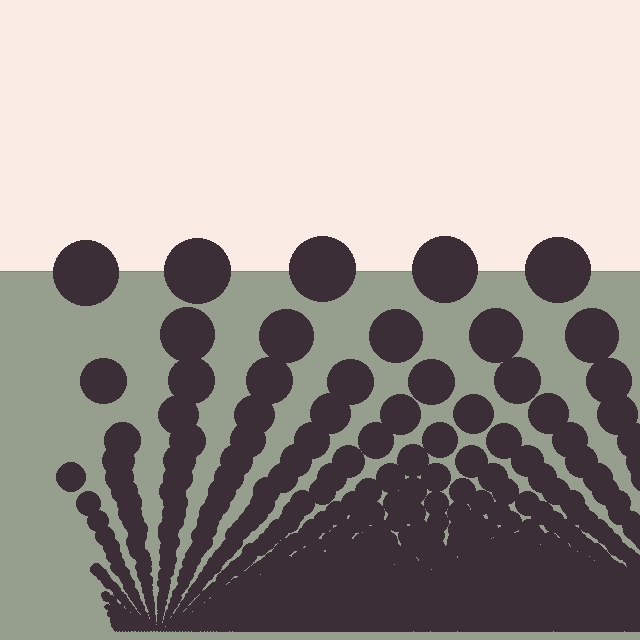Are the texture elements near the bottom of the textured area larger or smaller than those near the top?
Smaller. The gradient is inverted — elements near the bottom are smaller and denser.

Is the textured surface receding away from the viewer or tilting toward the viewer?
The surface appears to tilt toward the viewer. Texture elements get larger and sparser toward the top.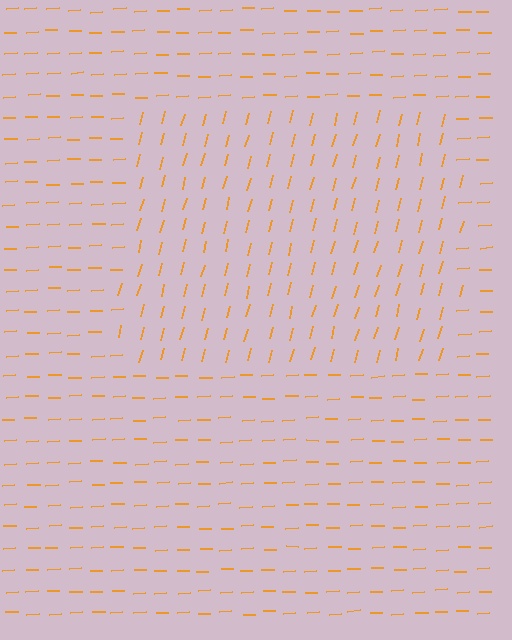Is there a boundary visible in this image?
Yes, there is a texture boundary formed by a change in line orientation.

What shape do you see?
I see a rectangle.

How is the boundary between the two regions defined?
The boundary is defined purely by a change in line orientation (approximately 72 degrees difference). All lines are the same color and thickness.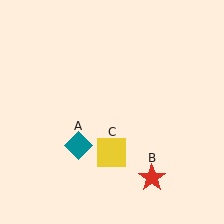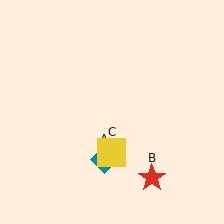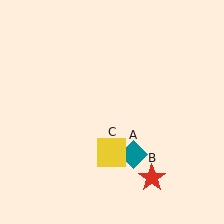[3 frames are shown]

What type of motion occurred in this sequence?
The teal diamond (object A) rotated counterclockwise around the center of the scene.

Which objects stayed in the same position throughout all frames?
Red star (object B) and yellow square (object C) remained stationary.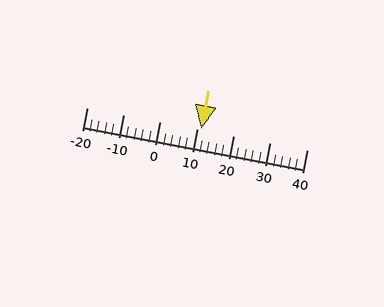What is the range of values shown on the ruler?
The ruler shows values from -20 to 40.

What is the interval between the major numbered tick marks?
The major tick marks are spaced 10 units apart.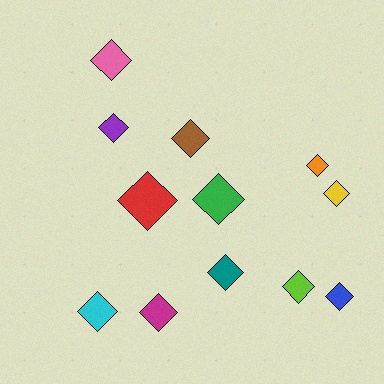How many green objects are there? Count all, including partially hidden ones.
There is 1 green object.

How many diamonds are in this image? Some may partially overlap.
There are 12 diamonds.